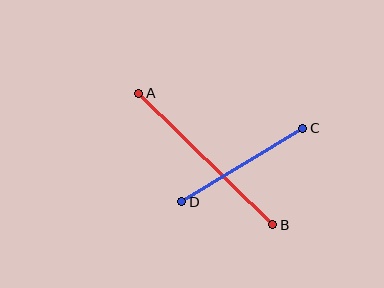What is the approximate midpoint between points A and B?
The midpoint is at approximately (206, 159) pixels.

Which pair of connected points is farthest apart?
Points A and B are farthest apart.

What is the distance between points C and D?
The distance is approximately 142 pixels.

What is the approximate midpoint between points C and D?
The midpoint is at approximately (242, 165) pixels.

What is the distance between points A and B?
The distance is approximately 188 pixels.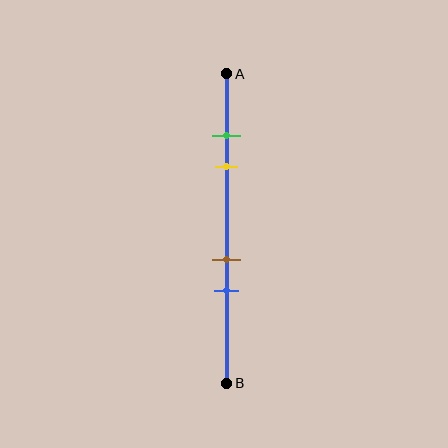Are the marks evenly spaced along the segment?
No, the marks are not evenly spaced.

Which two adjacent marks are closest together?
The green and yellow marks are the closest adjacent pair.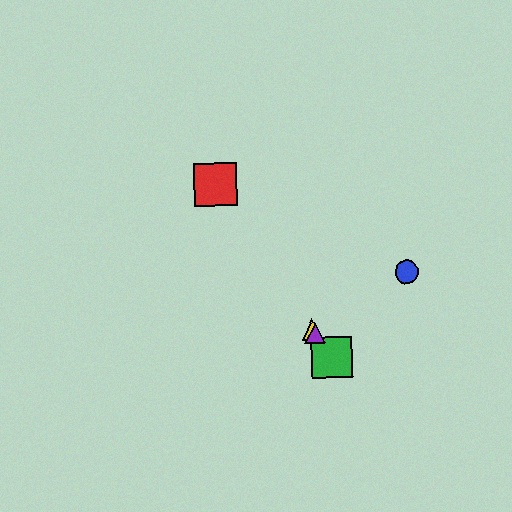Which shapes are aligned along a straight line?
The red square, the green square, the yellow triangle, the purple triangle are aligned along a straight line.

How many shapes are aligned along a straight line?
4 shapes (the red square, the green square, the yellow triangle, the purple triangle) are aligned along a straight line.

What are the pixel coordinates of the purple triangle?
The purple triangle is at (315, 333).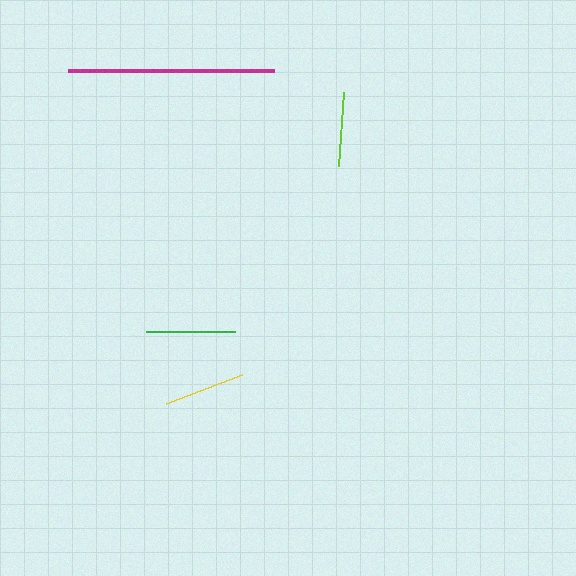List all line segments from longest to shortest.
From longest to shortest: magenta, green, yellow, lime.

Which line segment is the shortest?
The lime line is the shortest at approximately 75 pixels.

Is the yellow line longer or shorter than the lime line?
The yellow line is longer than the lime line.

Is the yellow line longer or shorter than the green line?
The green line is longer than the yellow line.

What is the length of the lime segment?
The lime segment is approximately 75 pixels long.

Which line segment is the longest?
The magenta line is the longest at approximately 206 pixels.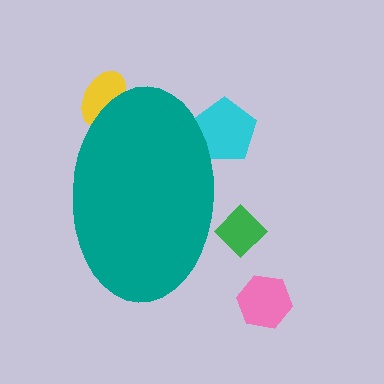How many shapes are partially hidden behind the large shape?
3 shapes are partially hidden.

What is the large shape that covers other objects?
A teal ellipse.